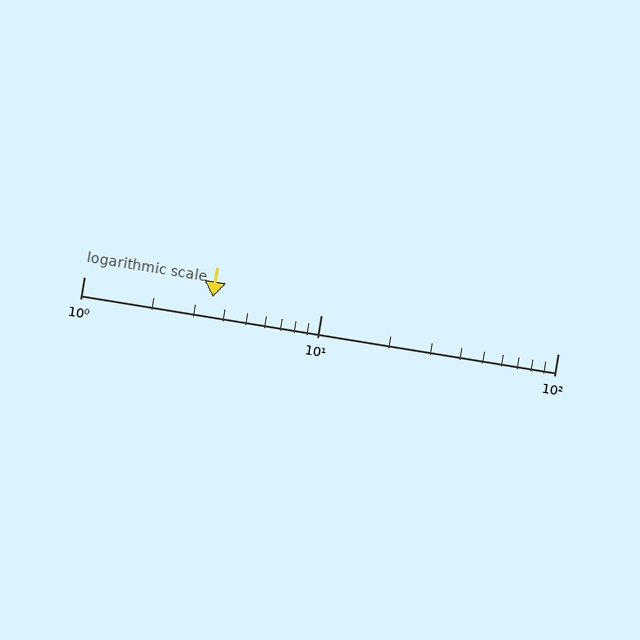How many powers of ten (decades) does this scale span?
The scale spans 2 decades, from 1 to 100.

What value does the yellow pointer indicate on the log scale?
The pointer indicates approximately 3.5.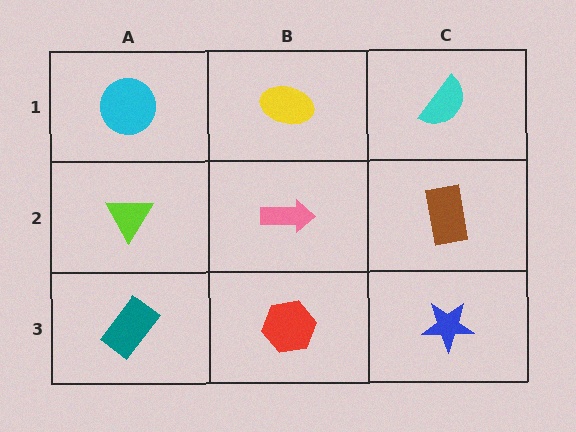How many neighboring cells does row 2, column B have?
4.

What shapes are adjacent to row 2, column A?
A cyan circle (row 1, column A), a teal rectangle (row 3, column A), a pink arrow (row 2, column B).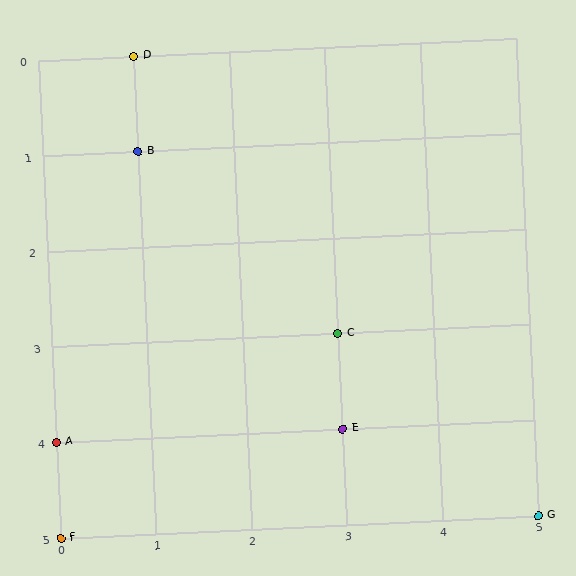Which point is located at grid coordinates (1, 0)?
Point D is at (1, 0).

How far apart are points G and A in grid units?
Points G and A are 5 columns and 1 row apart (about 5.1 grid units diagonally).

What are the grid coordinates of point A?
Point A is at grid coordinates (0, 4).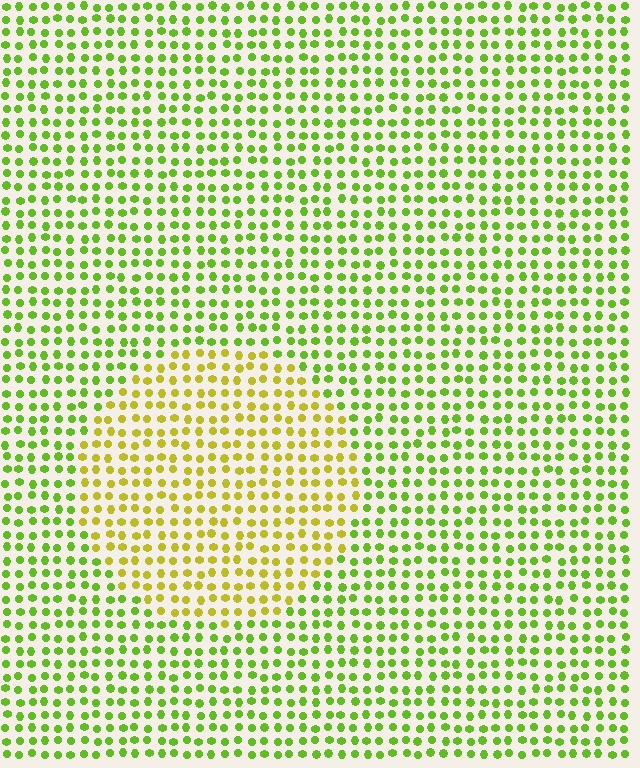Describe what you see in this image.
The image is filled with small lime elements in a uniform arrangement. A circle-shaped region is visible where the elements are tinted to a slightly different hue, forming a subtle color boundary.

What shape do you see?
I see a circle.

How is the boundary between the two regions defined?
The boundary is defined purely by a slight shift in hue (about 36 degrees). Spacing, size, and orientation are identical on both sides.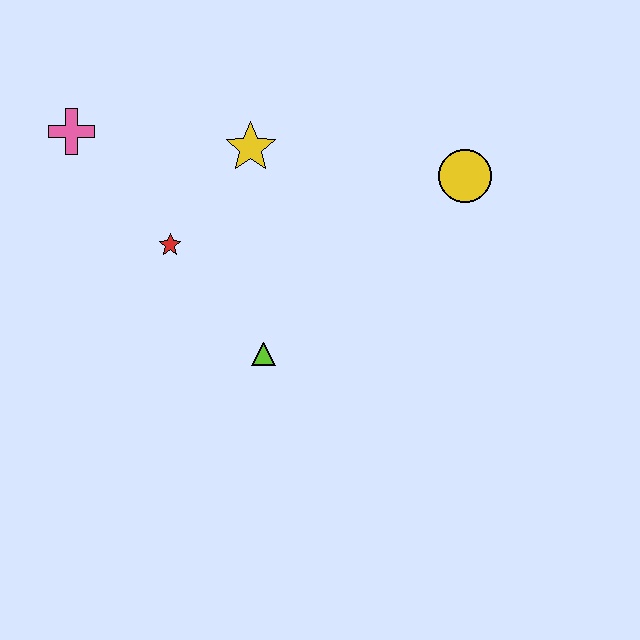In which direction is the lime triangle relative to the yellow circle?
The lime triangle is to the left of the yellow circle.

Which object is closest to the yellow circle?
The yellow star is closest to the yellow circle.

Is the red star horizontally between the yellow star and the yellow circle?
No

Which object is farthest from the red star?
The yellow circle is farthest from the red star.